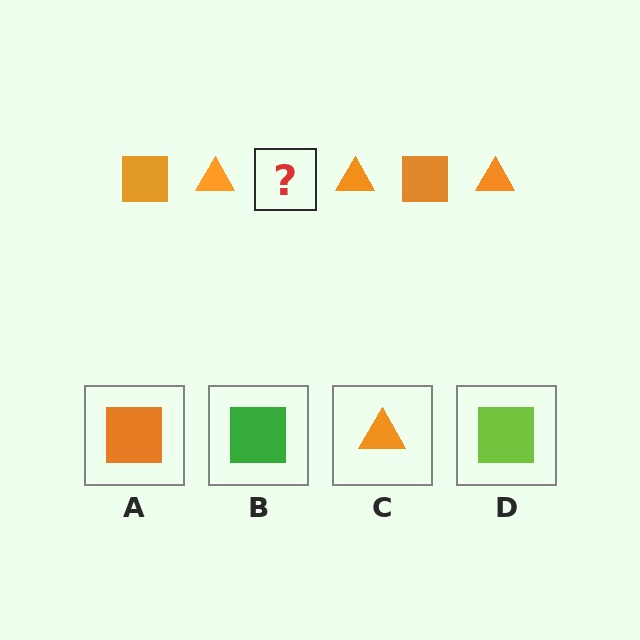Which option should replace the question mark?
Option A.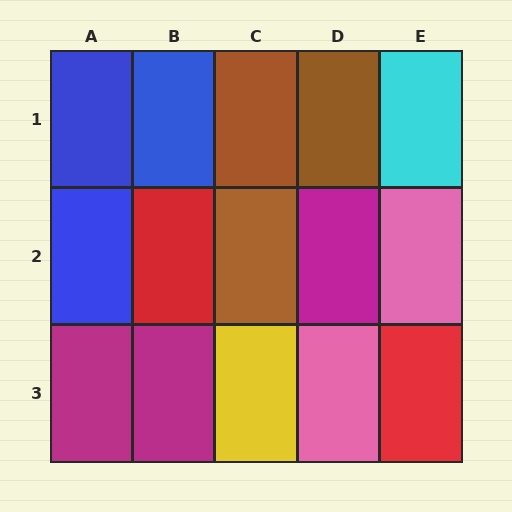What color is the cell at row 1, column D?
Brown.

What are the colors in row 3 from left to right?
Magenta, magenta, yellow, pink, red.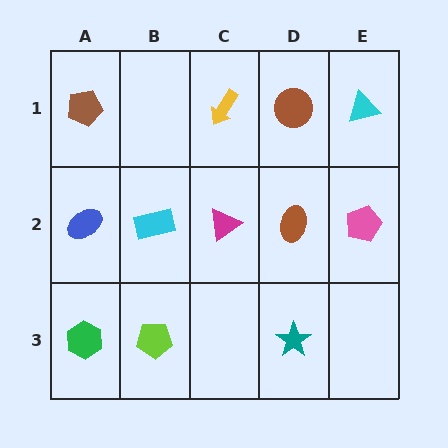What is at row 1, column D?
A brown circle.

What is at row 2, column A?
A blue ellipse.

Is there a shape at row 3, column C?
No, that cell is empty.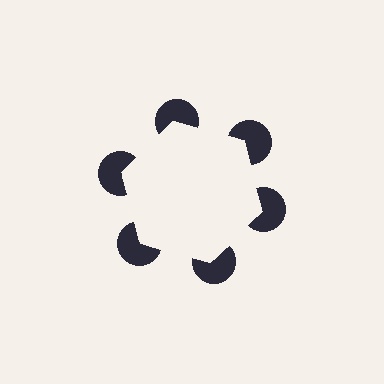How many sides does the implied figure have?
6 sides.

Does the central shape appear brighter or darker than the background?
It typically appears slightly brighter than the background, even though no actual brightness change is drawn.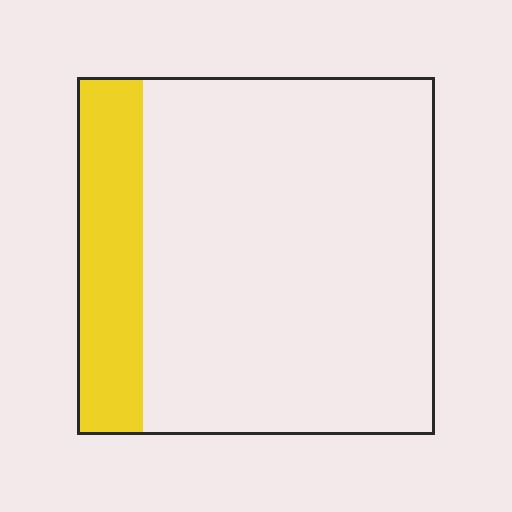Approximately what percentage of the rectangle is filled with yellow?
Approximately 20%.